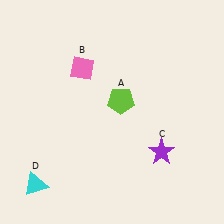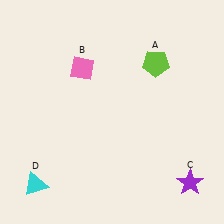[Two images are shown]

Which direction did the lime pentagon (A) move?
The lime pentagon (A) moved up.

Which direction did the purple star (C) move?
The purple star (C) moved down.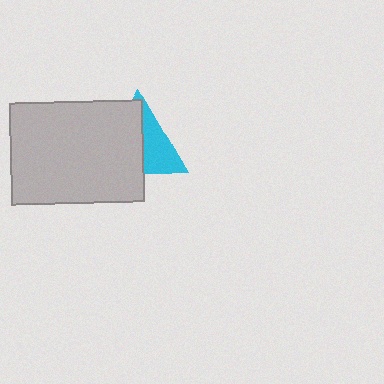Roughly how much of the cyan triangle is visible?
A small part of it is visible (roughly 42%).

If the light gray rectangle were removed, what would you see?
You would see the complete cyan triangle.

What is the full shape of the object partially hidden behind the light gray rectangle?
The partially hidden object is a cyan triangle.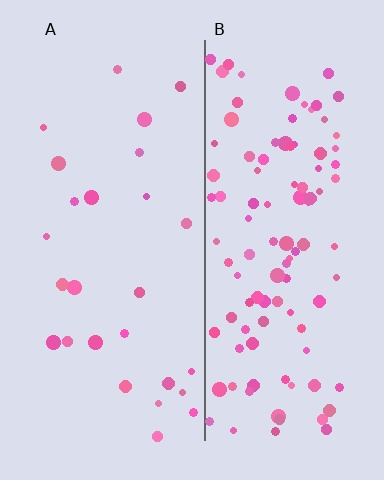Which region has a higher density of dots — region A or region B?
B (the right).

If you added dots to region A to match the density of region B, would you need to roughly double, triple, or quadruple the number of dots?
Approximately quadruple.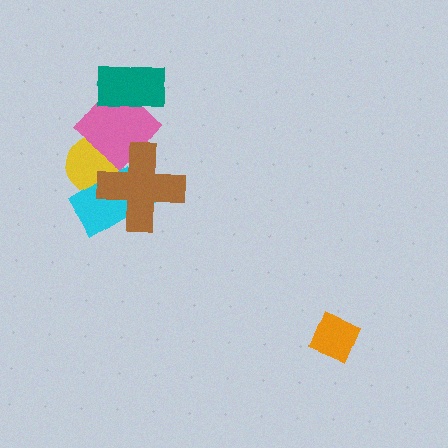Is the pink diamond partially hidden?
Yes, it is partially covered by another shape.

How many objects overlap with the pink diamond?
3 objects overlap with the pink diamond.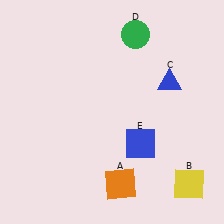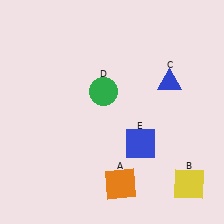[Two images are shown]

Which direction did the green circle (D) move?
The green circle (D) moved down.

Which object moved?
The green circle (D) moved down.